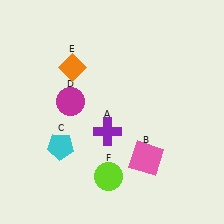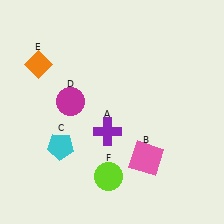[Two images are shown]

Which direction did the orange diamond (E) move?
The orange diamond (E) moved left.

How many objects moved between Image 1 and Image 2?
1 object moved between the two images.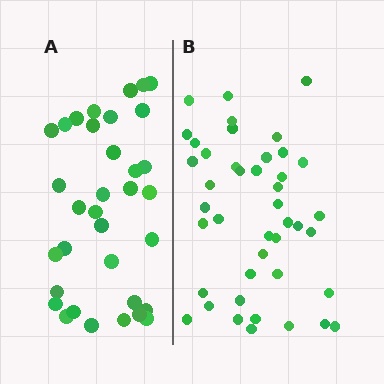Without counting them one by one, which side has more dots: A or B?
Region B (the right region) has more dots.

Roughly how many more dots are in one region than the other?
Region B has roughly 8 or so more dots than region A.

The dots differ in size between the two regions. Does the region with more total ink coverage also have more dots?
No. Region A has more total ink coverage because its dots are larger, but region B actually contains more individual dots. Total area can be misleading — the number of items is what matters here.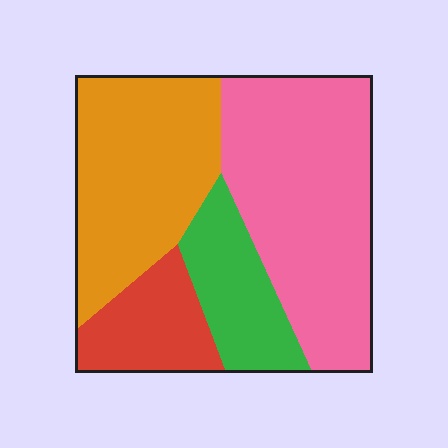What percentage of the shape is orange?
Orange covers 31% of the shape.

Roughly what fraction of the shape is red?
Red covers around 15% of the shape.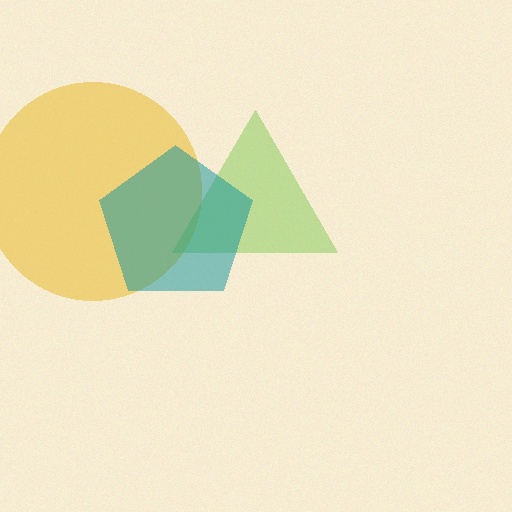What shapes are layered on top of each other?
The layered shapes are: a yellow circle, a lime triangle, a teal pentagon.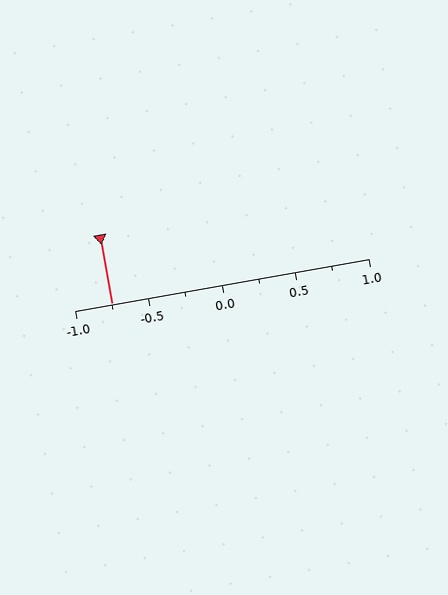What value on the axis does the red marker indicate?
The marker indicates approximately -0.75.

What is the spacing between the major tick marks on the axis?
The major ticks are spaced 0.5 apart.